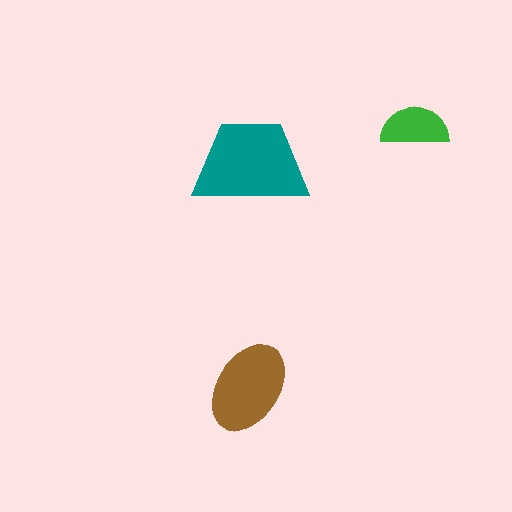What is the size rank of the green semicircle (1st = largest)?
3rd.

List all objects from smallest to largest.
The green semicircle, the brown ellipse, the teal trapezoid.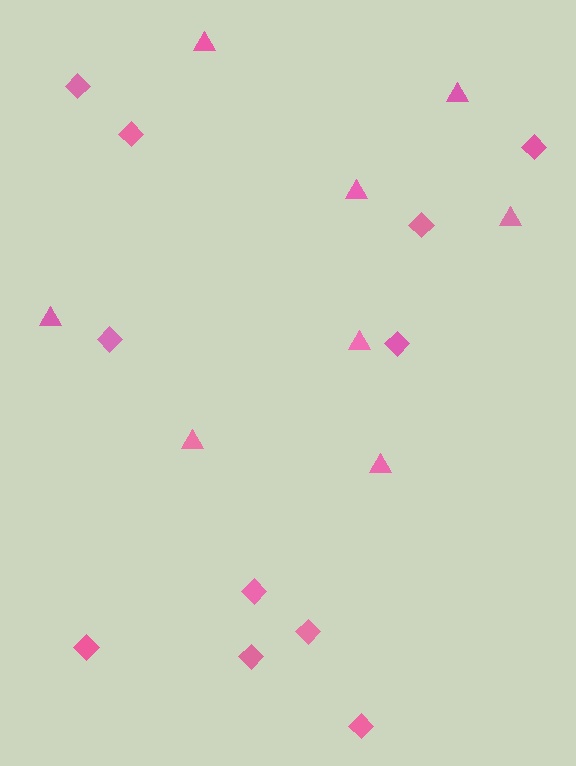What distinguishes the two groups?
There are 2 groups: one group of triangles (8) and one group of diamonds (11).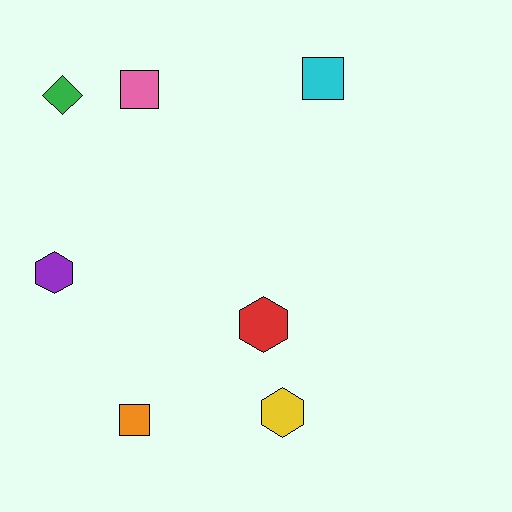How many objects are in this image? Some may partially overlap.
There are 7 objects.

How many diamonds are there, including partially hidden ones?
There is 1 diamond.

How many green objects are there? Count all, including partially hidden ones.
There is 1 green object.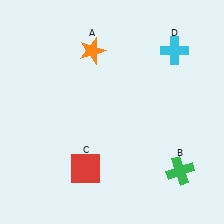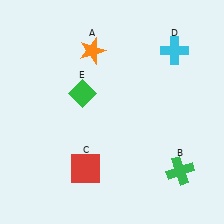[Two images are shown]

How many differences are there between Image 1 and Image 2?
There is 1 difference between the two images.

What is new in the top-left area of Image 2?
A green diamond (E) was added in the top-left area of Image 2.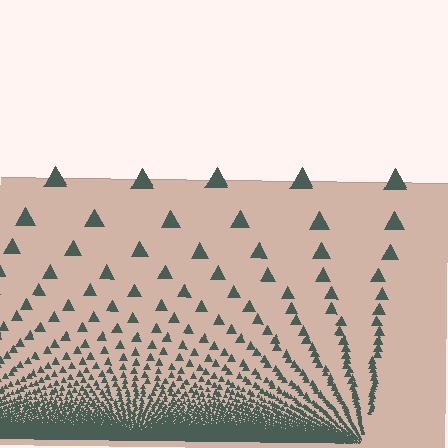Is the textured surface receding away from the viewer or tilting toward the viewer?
The surface appears to tilt toward the viewer. Texture elements get larger and sparser toward the top.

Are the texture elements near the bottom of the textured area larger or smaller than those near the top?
Smaller. The gradient is inverted — elements near the bottom are smaller and denser.